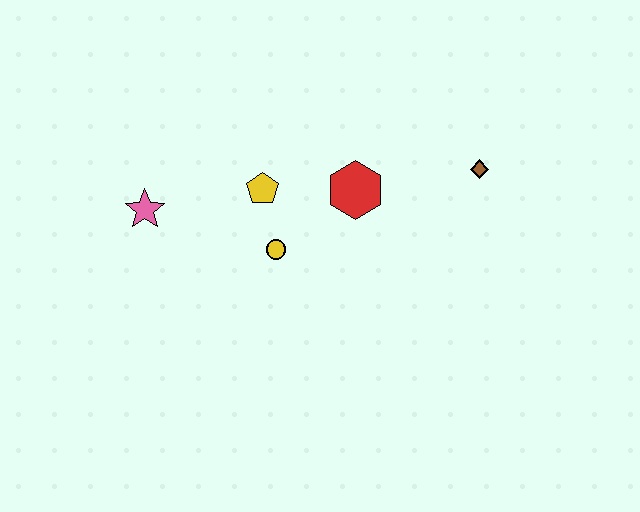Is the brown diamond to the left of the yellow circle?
No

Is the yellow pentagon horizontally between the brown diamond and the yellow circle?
No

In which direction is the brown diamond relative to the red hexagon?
The brown diamond is to the right of the red hexagon.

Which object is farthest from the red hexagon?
The pink star is farthest from the red hexagon.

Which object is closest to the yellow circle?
The yellow pentagon is closest to the yellow circle.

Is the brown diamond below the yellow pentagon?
No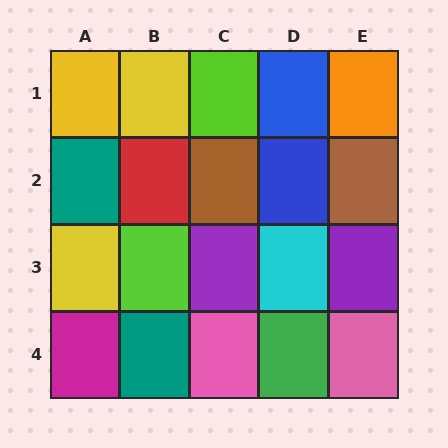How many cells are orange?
1 cell is orange.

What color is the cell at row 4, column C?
Pink.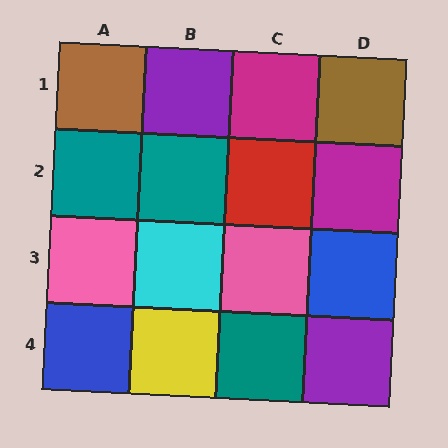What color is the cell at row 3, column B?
Cyan.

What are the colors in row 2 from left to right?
Teal, teal, red, magenta.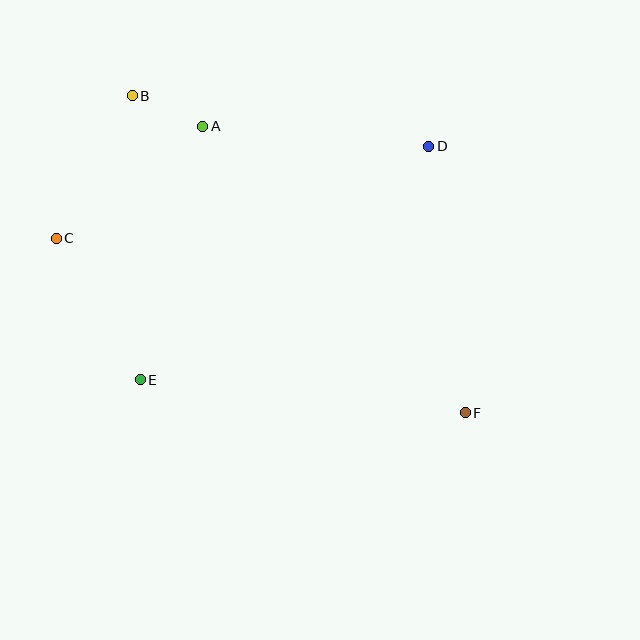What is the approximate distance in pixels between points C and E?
The distance between C and E is approximately 164 pixels.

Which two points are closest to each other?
Points A and B are closest to each other.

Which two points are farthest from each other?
Points B and F are farthest from each other.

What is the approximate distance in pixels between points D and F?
The distance between D and F is approximately 269 pixels.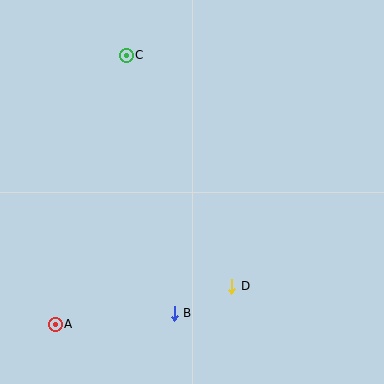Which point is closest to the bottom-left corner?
Point A is closest to the bottom-left corner.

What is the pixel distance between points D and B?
The distance between D and B is 64 pixels.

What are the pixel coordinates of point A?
Point A is at (55, 324).